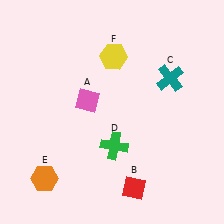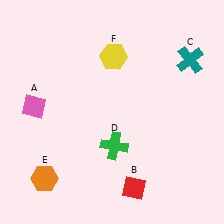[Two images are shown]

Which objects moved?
The objects that moved are: the pink diamond (A), the teal cross (C).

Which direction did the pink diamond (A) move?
The pink diamond (A) moved left.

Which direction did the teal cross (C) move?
The teal cross (C) moved right.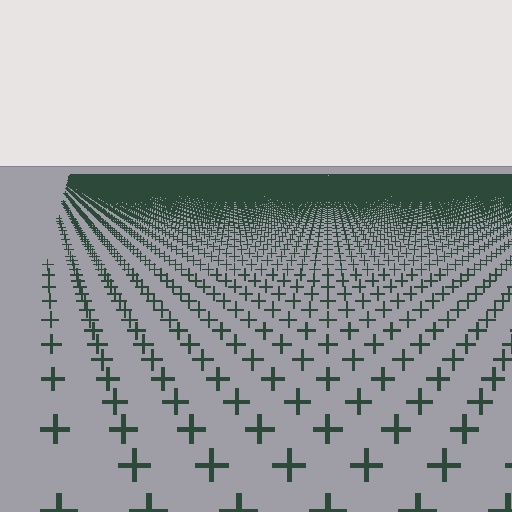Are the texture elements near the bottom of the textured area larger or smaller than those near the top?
Larger. Near the bottom, elements are closer to the viewer and appear at a bigger on-screen size.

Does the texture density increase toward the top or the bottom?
Density increases toward the top.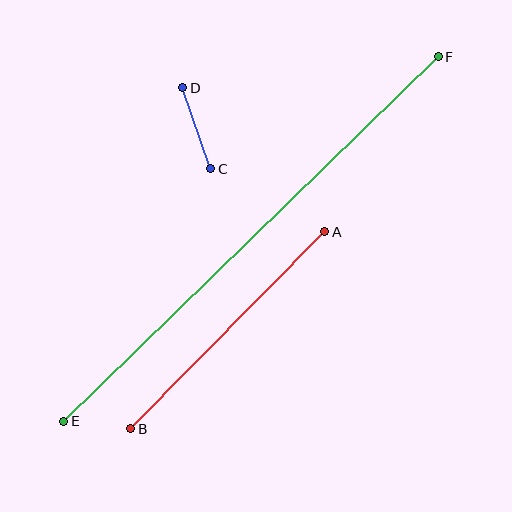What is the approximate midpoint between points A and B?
The midpoint is at approximately (228, 330) pixels.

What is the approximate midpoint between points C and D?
The midpoint is at approximately (197, 128) pixels.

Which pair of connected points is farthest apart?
Points E and F are farthest apart.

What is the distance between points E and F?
The distance is approximately 523 pixels.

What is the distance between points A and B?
The distance is approximately 276 pixels.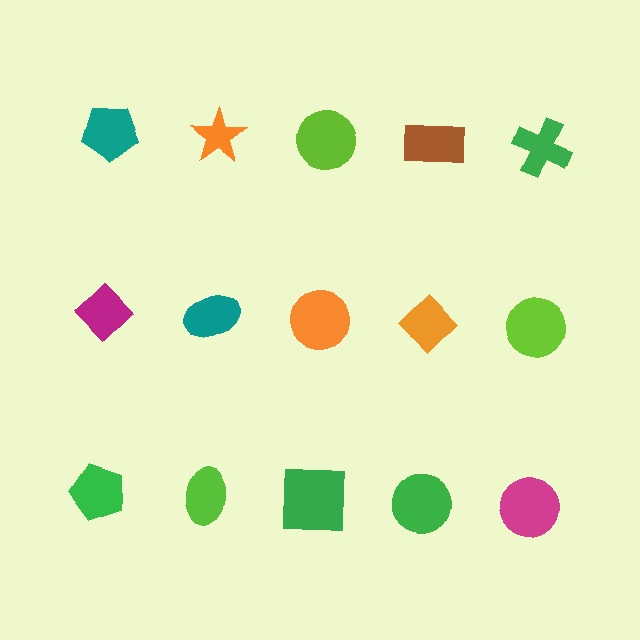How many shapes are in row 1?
5 shapes.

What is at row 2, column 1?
A magenta diamond.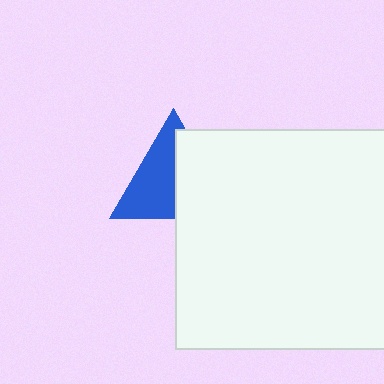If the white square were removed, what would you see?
You would see the complete blue triangle.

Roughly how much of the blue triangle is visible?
About half of it is visible (roughly 55%).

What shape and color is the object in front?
The object in front is a white square.